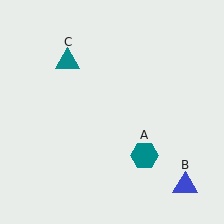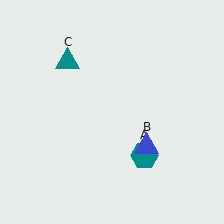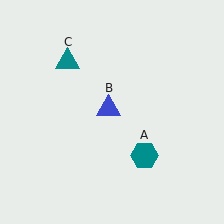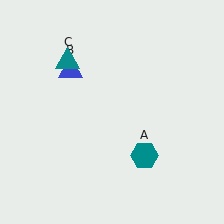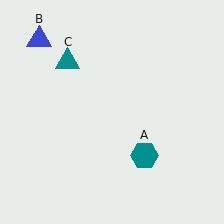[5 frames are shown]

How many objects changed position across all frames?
1 object changed position: blue triangle (object B).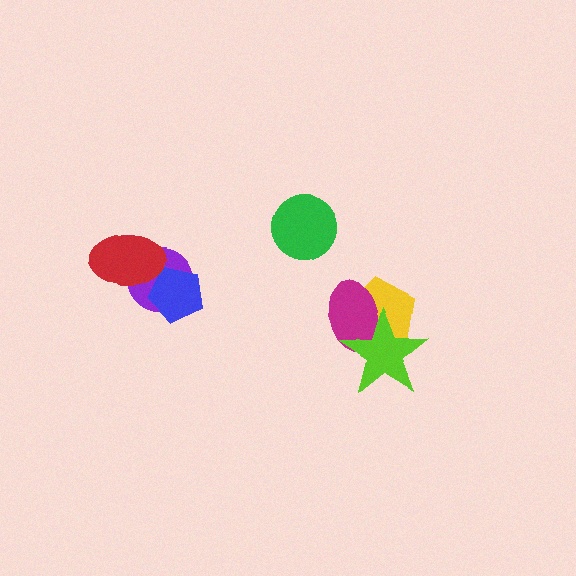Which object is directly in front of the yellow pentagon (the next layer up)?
The magenta ellipse is directly in front of the yellow pentagon.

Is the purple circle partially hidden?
Yes, it is partially covered by another shape.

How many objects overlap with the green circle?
0 objects overlap with the green circle.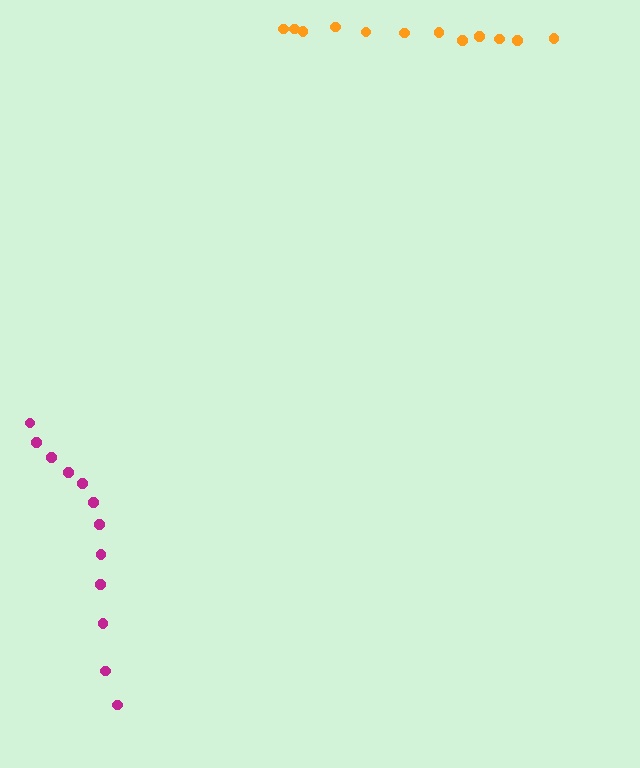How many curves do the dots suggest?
There are 2 distinct paths.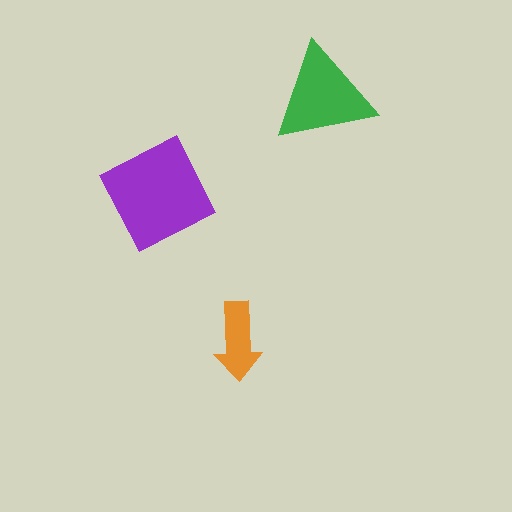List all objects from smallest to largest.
The orange arrow, the green triangle, the purple diamond.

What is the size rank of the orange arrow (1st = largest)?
3rd.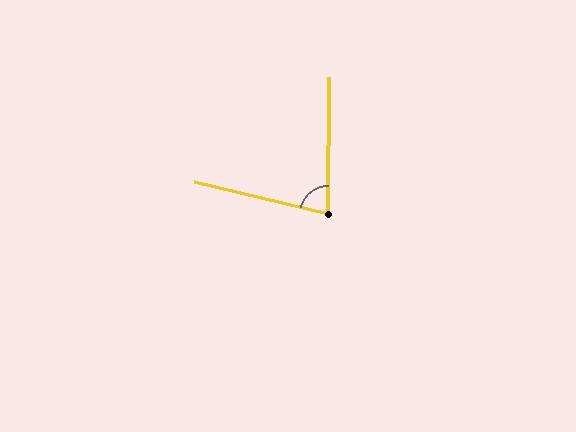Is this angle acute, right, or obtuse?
It is acute.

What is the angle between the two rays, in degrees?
Approximately 77 degrees.